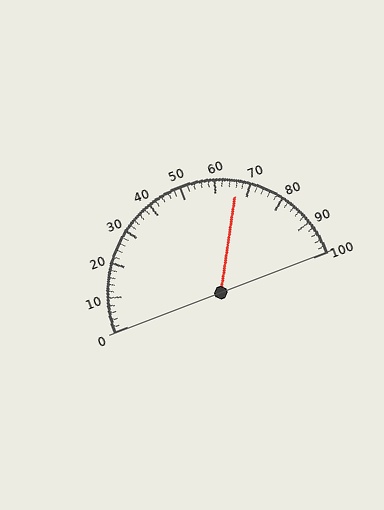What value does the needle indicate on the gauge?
The needle indicates approximately 66.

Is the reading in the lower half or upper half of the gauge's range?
The reading is in the upper half of the range (0 to 100).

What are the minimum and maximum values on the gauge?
The gauge ranges from 0 to 100.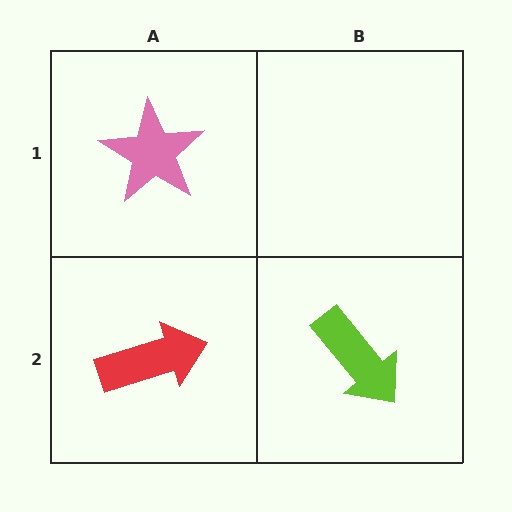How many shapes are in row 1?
1 shape.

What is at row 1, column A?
A pink star.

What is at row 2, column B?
A lime arrow.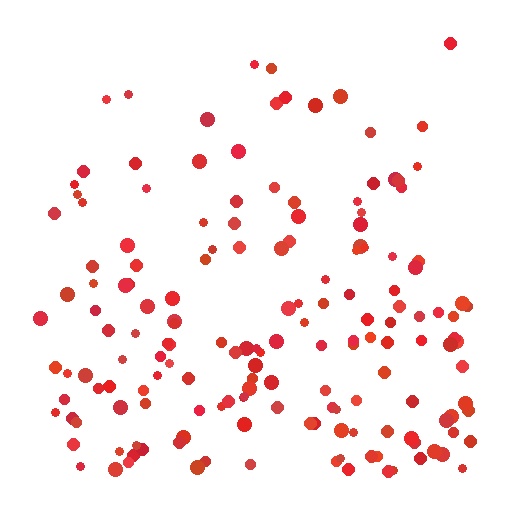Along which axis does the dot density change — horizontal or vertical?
Vertical.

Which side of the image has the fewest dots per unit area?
The top.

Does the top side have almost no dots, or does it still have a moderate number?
Still a moderate number, just noticeably fewer than the bottom.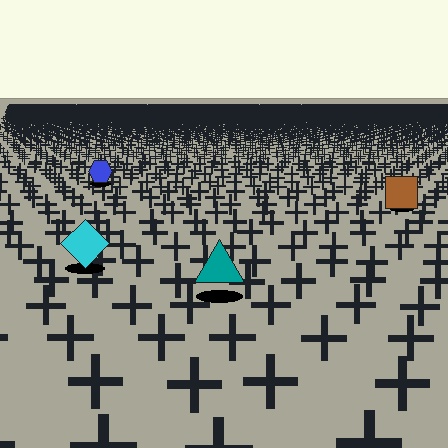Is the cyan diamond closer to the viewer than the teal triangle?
No. The teal triangle is closer — you can tell from the texture gradient: the ground texture is coarser near it.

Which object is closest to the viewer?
The teal triangle is closest. The texture marks near it are larger and more spread out.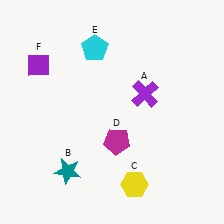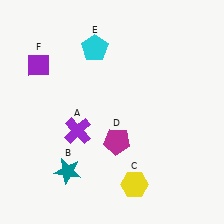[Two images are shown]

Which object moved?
The purple cross (A) moved left.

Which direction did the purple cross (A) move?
The purple cross (A) moved left.